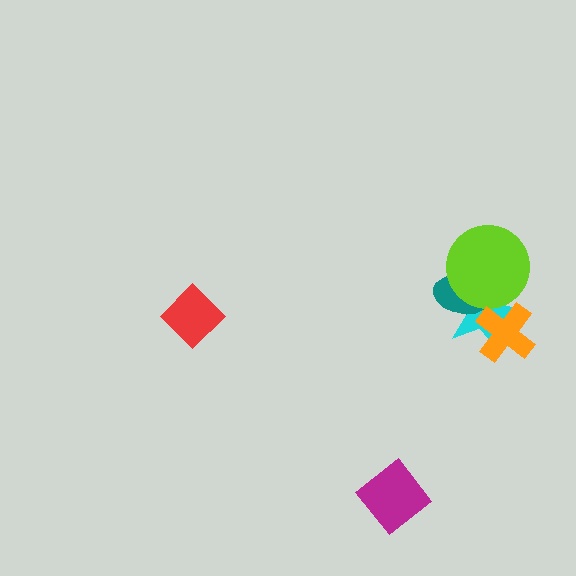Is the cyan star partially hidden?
Yes, it is partially covered by another shape.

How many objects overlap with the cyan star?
3 objects overlap with the cyan star.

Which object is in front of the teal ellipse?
The lime circle is in front of the teal ellipse.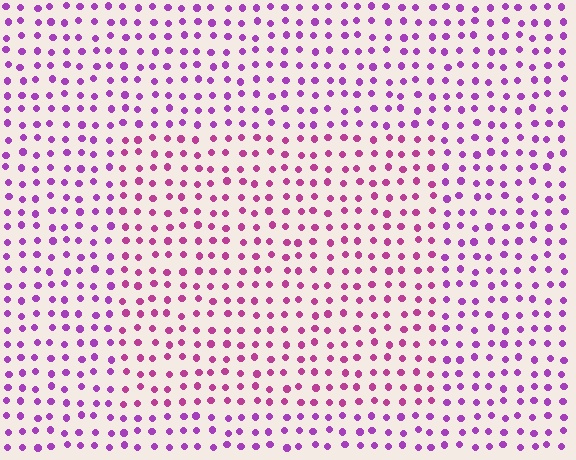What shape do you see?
I see a rectangle.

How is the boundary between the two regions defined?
The boundary is defined purely by a slight shift in hue (about 29 degrees). Spacing, size, and orientation are identical on both sides.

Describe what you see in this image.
The image is filled with small purple elements in a uniform arrangement. A rectangle-shaped region is visible where the elements are tinted to a slightly different hue, forming a subtle color boundary.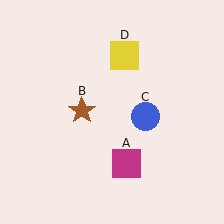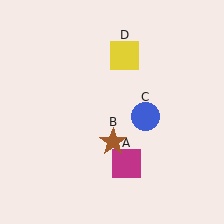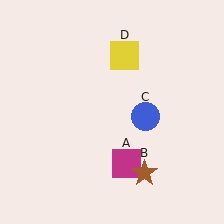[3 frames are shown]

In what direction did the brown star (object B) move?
The brown star (object B) moved down and to the right.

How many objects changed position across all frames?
1 object changed position: brown star (object B).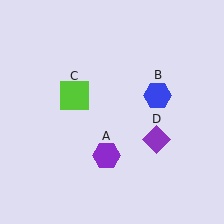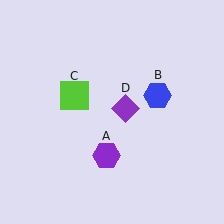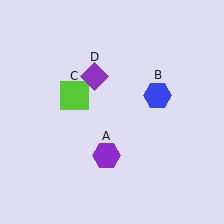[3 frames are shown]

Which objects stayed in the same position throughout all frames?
Purple hexagon (object A) and blue hexagon (object B) and lime square (object C) remained stationary.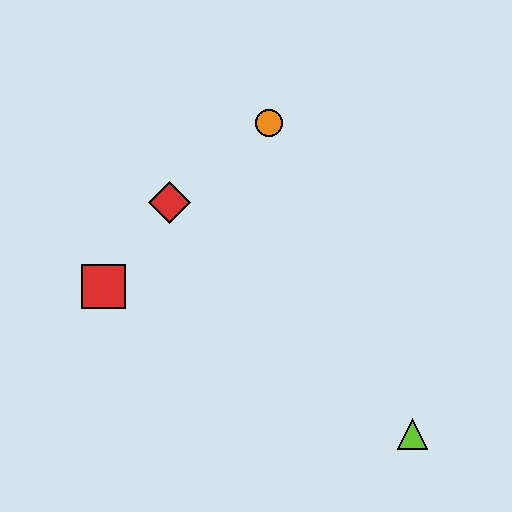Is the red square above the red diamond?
No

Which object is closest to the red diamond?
The red square is closest to the red diamond.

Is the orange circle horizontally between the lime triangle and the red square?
Yes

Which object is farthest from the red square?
The lime triangle is farthest from the red square.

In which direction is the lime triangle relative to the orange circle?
The lime triangle is below the orange circle.